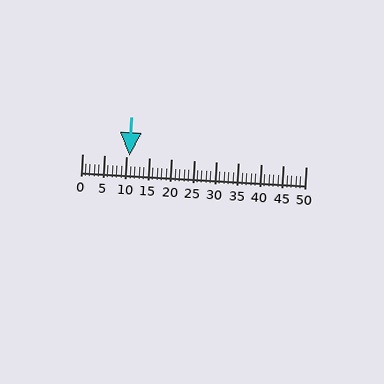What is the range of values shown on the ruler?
The ruler shows values from 0 to 50.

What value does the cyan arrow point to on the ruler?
The cyan arrow points to approximately 11.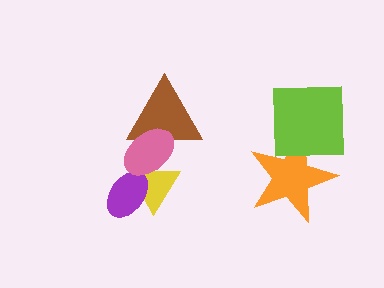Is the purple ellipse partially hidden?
Yes, it is partially covered by another shape.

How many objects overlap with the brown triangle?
1 object overlaps with the brown triangle.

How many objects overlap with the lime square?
1 object overlaps with the lime square.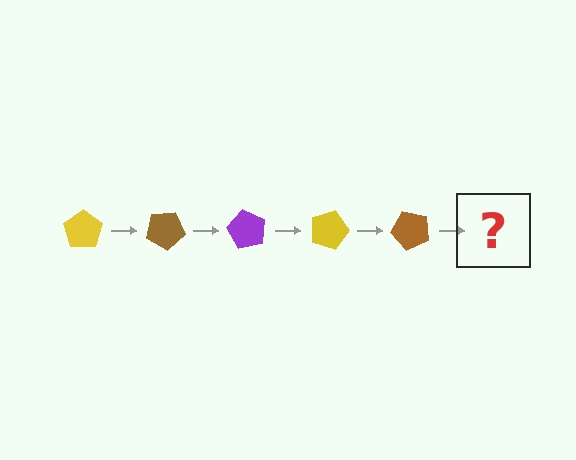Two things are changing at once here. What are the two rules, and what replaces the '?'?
The two rules are that it rotates 30 degrees each step and the color cycles through yellow, brown, and purple. The '?' should be a purple pentagon, rotated 150 degrees from the start.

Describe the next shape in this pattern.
It should be a purple pentagon, rotated 150 degrees from the start.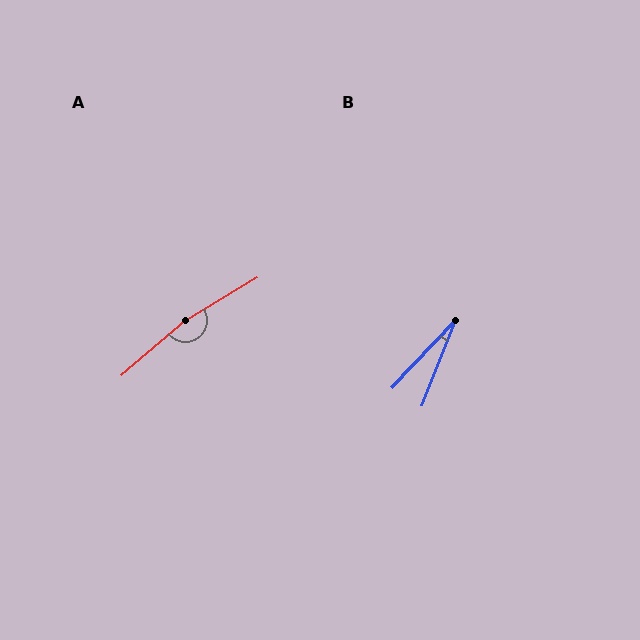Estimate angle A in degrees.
Approximately 170 degrees.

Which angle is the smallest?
B, at approximately 22 degrees.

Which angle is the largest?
A, at approximately 170 degrees.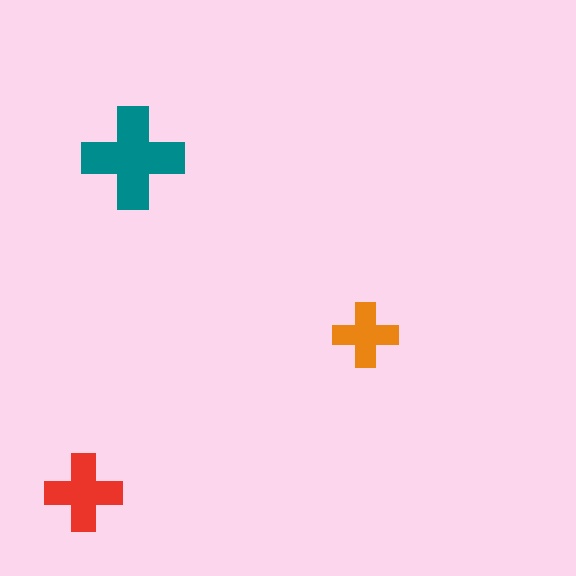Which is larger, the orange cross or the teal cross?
The teal one.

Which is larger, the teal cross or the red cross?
The teal one.